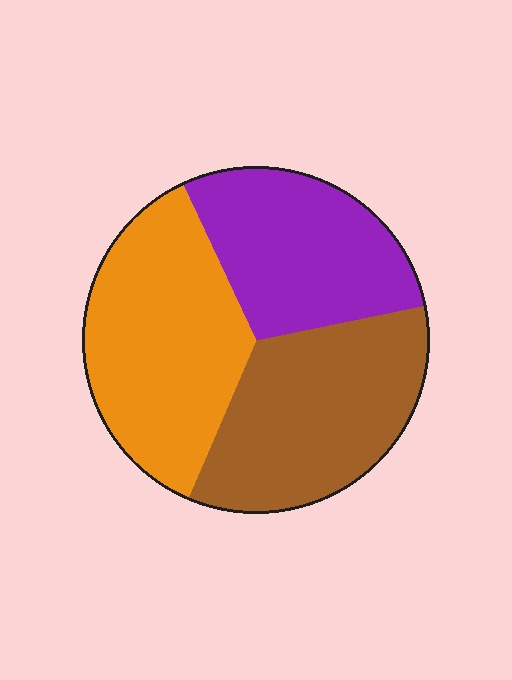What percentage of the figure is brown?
Brown covers roughly 35% of the figure.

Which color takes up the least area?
Purple, at roughly 30%.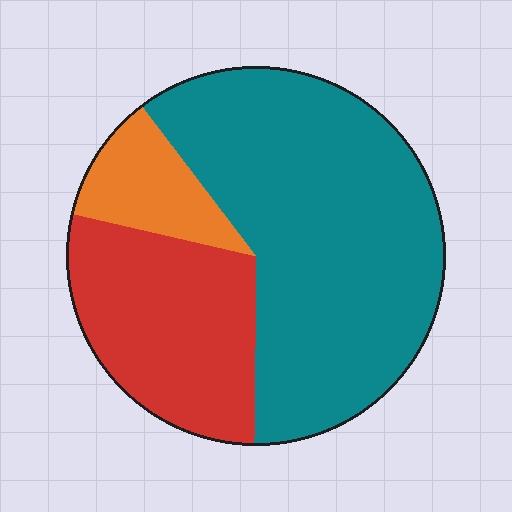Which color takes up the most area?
Teal, at roughly 60%.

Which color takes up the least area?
Orange, at roughly 10%.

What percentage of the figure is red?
Red takes up about one quarter (1/4) of the figure.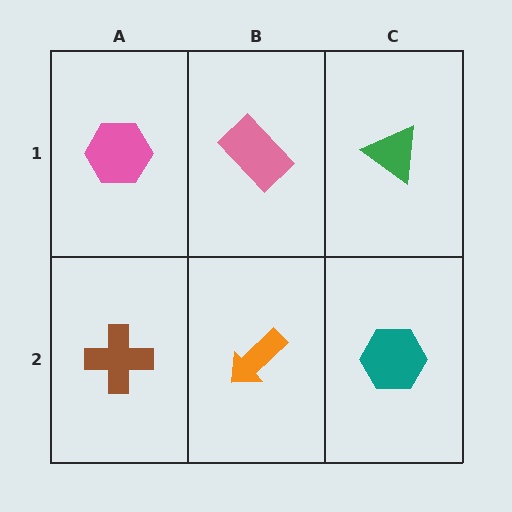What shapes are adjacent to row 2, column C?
A green triangle (row 1, column C), an orange arrow (row 2, column B).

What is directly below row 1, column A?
A brown cross.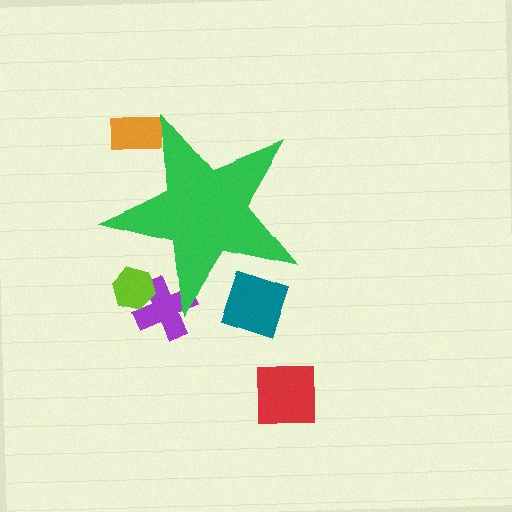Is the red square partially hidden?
No, the red square is fully visible.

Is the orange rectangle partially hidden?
Yes, the orange rectangle is partially hidden behind the green star.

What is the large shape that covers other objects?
A green star.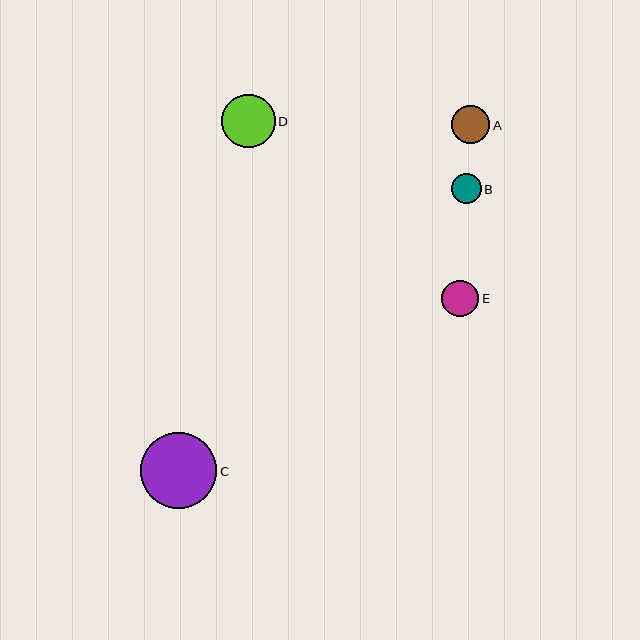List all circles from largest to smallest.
From largest to smallest: C, D, A, E, B.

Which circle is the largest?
Circle C is the largest with a size of approximately 76 pixels.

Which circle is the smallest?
Circle B is the smallest with a size of approximately 30 pixels.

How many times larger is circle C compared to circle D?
Circle C is approximately 1.4 times the size of circle D.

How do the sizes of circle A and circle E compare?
Circle A and circle E are approximately the same size.